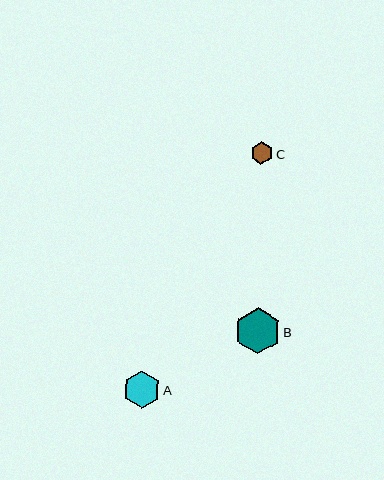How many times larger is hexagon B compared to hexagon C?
Hexagon B is approximately 2.0 times the size of hexagon C.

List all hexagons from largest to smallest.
From largest to smallest: B, A, C.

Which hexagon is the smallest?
Hexagon C is the smallest with a size of approximately 23 pixels.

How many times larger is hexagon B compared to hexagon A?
Hexagon B is approximately 1.2 times the size of hexagon A.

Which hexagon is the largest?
Hexagon B is the largest with a size of approximately 46 pixels.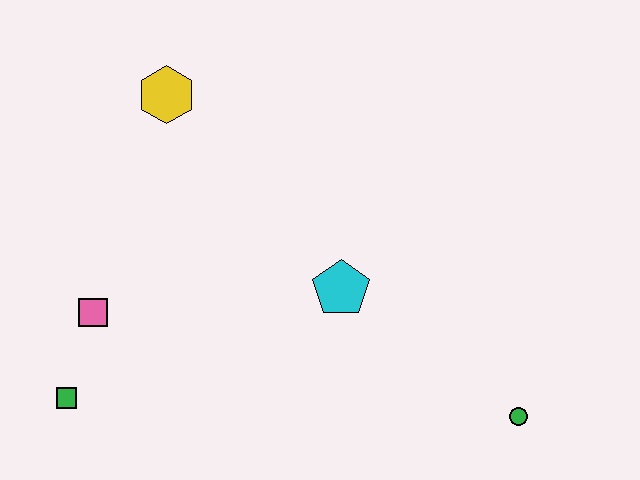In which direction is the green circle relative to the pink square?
The green circle is to the right of the pink square.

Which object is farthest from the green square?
The green circle is farthest from the green square.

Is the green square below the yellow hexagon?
Yes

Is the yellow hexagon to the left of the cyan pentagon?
Yes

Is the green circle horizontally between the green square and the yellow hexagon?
No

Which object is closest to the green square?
The pink square is closest to the green square.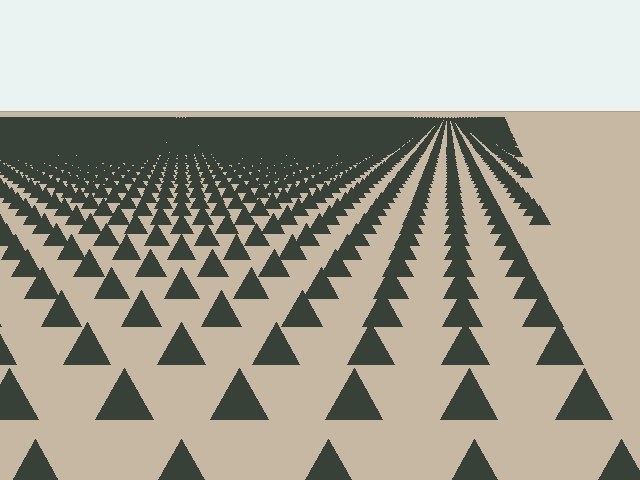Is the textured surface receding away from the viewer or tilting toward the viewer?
The surface is receding away from the viewer. Texture elements get smaller and denser toward the top.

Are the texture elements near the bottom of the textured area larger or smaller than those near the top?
Larger. Near the bottom, elements are closer to the viewer and appear at a bigger on-screen size.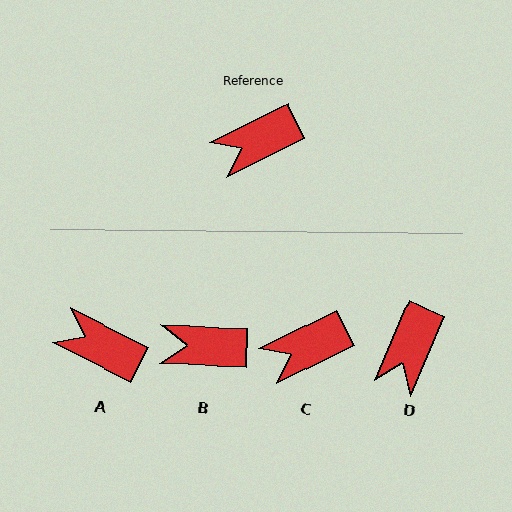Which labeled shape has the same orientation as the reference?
C.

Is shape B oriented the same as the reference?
No, it is off by about 28 degrees.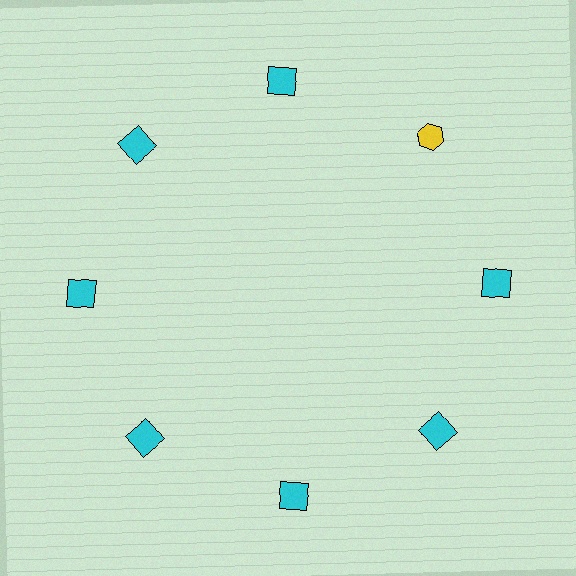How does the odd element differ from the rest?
It differs in both color (yellow instead of cyan) and shape (hexagon instead of square).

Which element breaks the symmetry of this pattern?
The yellow hexagon at roughly the 2 o'clock position breaks the symmetry. All other shapes are cyan squares.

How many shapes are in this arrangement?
There are 8 shapes arranged in a ring pattern.